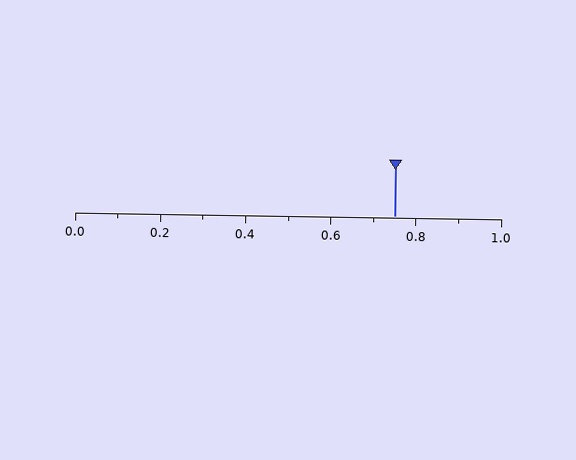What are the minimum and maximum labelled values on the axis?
The axis runs from 0.0 to 1.0.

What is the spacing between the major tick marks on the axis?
The major ticks are spaced 0.2 apart.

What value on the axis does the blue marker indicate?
The marker indicates approximately 0.75.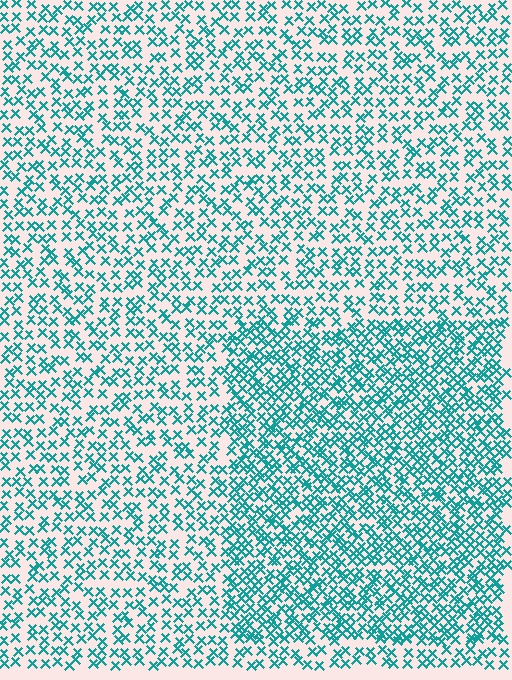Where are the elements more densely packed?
The elements are more densely packed inside the rectangle boundary.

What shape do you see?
I see a rectangle.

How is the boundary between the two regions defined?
The boundary is defined by a change in element density (approximately 1.8x ratio). All elements are the same color, size, and shape.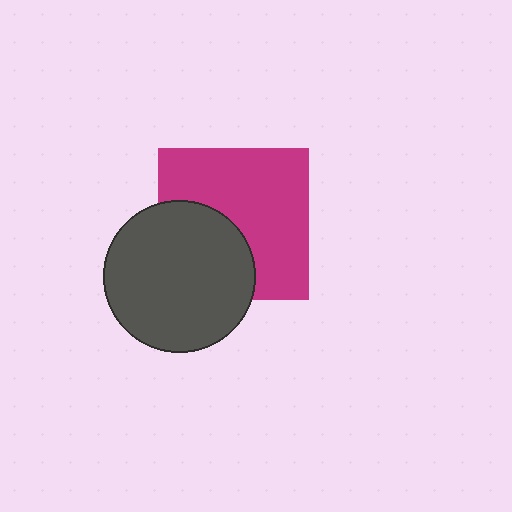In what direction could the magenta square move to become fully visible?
The magenta square could move toward the upper-right. That would shift it out from behind the dark gray circle entirely.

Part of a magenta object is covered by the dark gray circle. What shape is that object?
It is a square.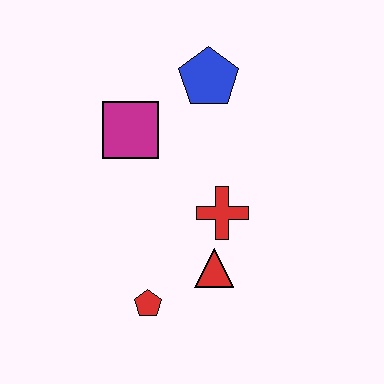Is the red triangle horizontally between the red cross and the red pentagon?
Yes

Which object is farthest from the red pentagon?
The blue pentagon is farthest from the red pentagon.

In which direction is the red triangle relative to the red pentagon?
The red triangle is to the right of the red pentagon.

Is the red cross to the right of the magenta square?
Yes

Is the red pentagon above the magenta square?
No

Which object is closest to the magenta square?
The blue pentagon is closest to the magenta square.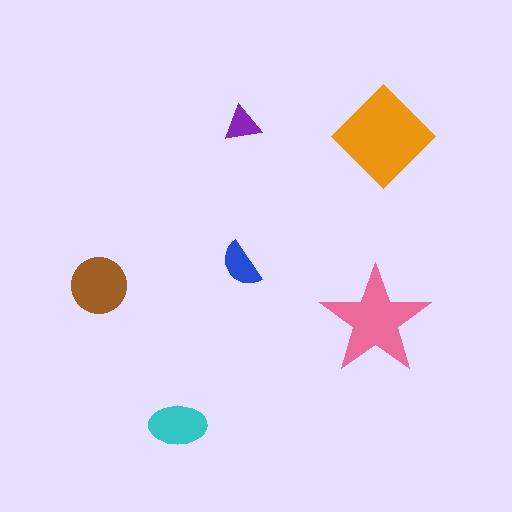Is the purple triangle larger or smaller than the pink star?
Smaller.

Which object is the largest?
The orange diamond.